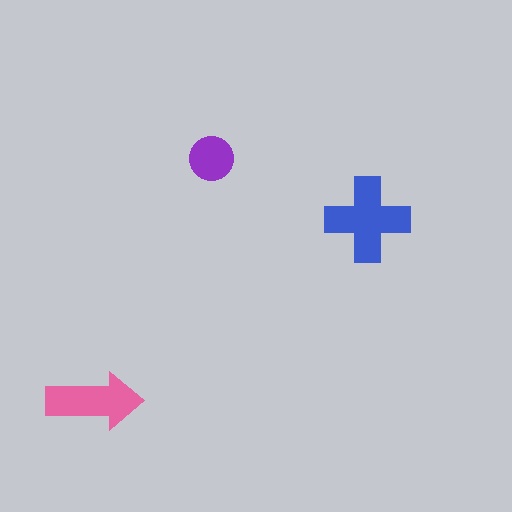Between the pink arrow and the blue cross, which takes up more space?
The blue cross.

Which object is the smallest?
The purple circle.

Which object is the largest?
The blue cross.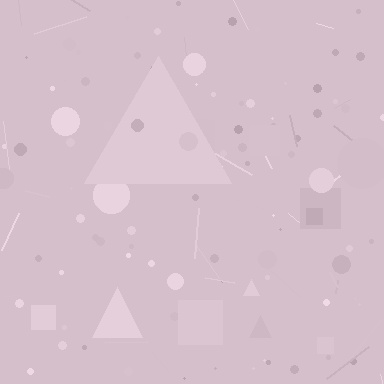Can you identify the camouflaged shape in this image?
The camouflaged shape is a triangle.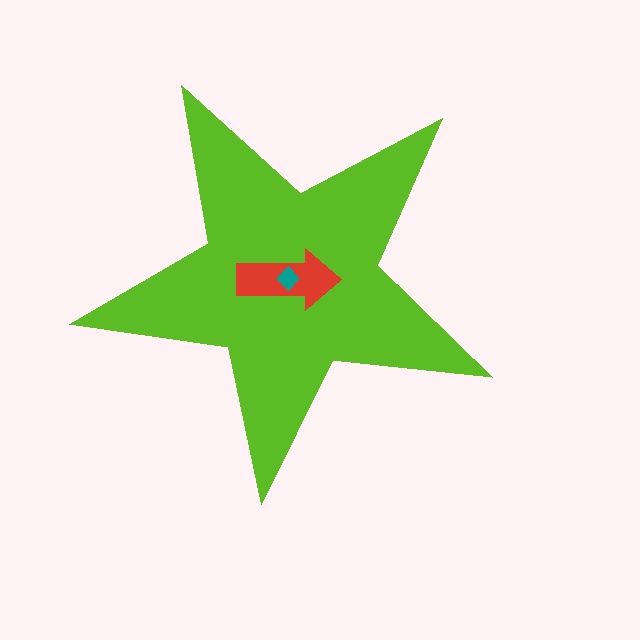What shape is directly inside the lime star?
The red arrow.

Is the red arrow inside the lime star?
Yes.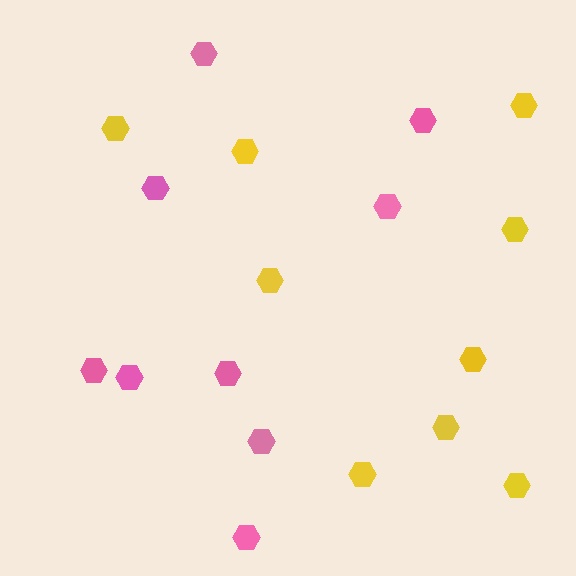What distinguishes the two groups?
There are 2 groups: one group of yellow hexagons (9) and one group of pink hexagons (9).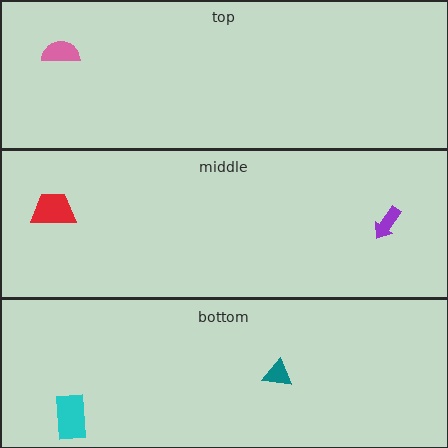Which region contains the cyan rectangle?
The bottom region.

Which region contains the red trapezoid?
The middle region.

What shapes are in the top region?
The pink semicircle.